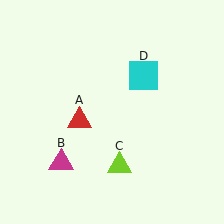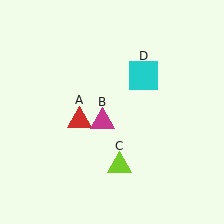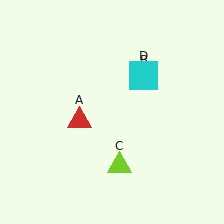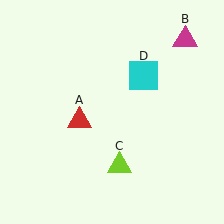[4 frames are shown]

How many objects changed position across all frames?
1 object changed position: magenta triangle (object B).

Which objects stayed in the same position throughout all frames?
Red triangle (object A) and lime triangle (object C) and cyan square (object D) remained stationary.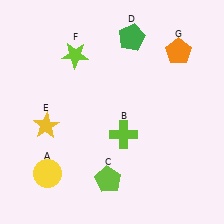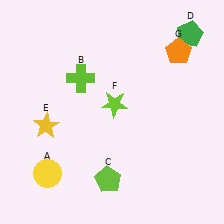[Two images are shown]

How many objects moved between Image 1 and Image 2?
3 objects moved between the two images.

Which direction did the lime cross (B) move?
The lime cross (B) moved up.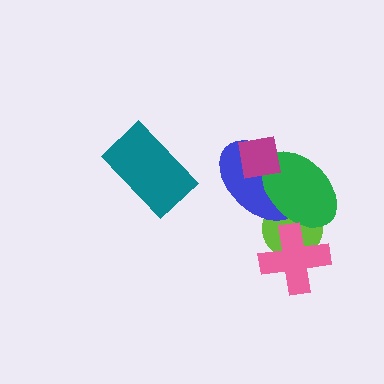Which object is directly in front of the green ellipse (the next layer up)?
The pink cross is directly in front of the green ellipse.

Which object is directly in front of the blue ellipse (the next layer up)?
The green ellipse is directly in front of the blue ellipse.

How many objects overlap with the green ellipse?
4 objects overlap with the green ellipse.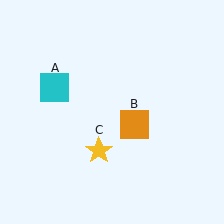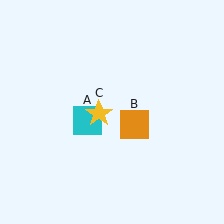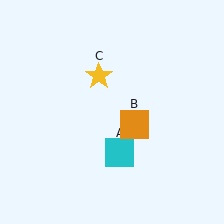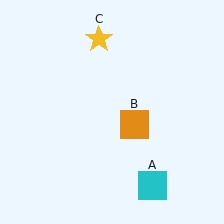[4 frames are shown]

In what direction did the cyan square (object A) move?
The cyan square (object A) moved down and to the right.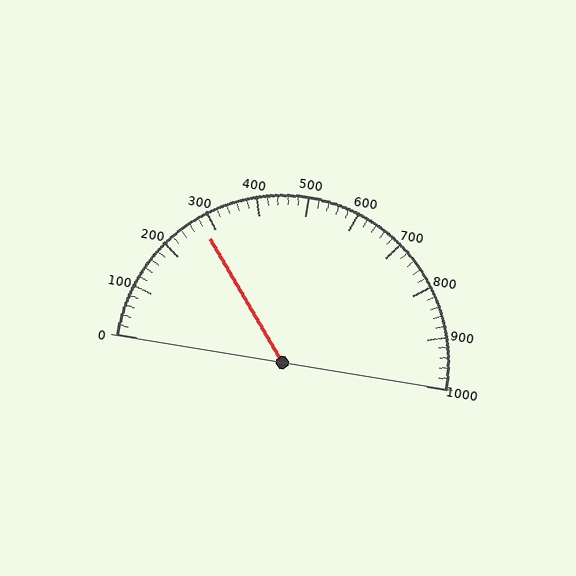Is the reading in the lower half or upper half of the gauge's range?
The reading is in the lower half of the range (0 to 1000).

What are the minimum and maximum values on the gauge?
The gauge ranges from 0 to 1000.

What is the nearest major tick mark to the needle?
The nearest major tick mark is 300.